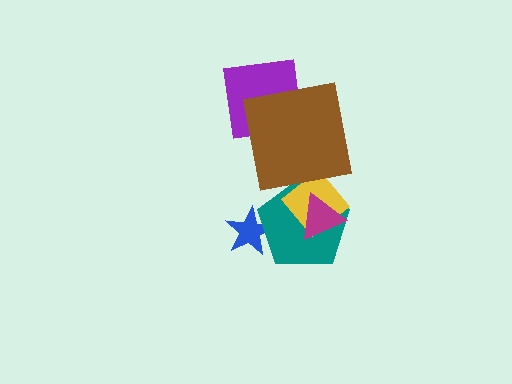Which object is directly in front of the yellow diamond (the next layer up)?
The brown square is directly in front of the yellow diamond.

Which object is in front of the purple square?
The brown square is in front of the purple square.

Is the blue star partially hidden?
Yes, it is partially covered by another shape.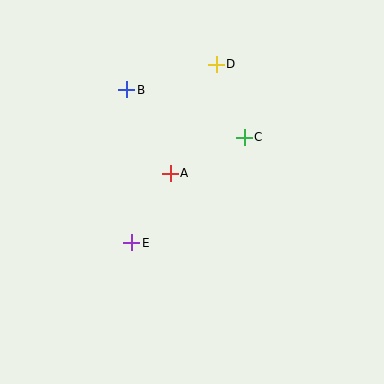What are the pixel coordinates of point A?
Point A is at (170, 173).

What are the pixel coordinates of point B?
Point B is at (127, 90).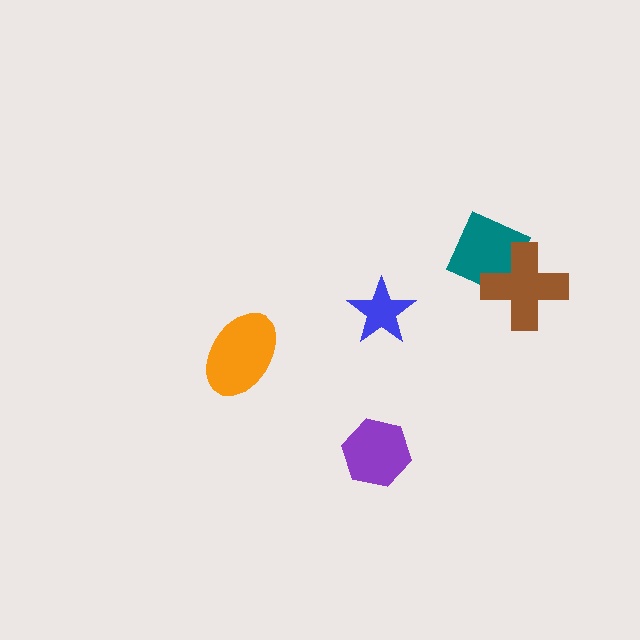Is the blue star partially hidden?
No, no other shape covers it.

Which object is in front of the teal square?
The brown cross is in front of the teal square.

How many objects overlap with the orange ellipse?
0 objects overlap with the orange ellipse.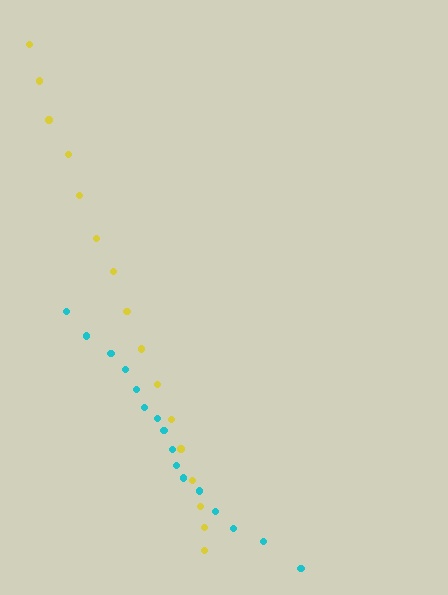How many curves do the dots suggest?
There are 2 distinct paths.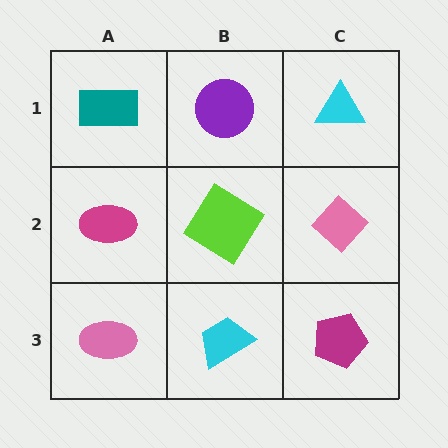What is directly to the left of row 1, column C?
A purple circle.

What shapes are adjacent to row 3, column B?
A lime diamond (row 2, column B), a pink ellipse (row 3, column A), a magenta pentagon (row 3, column C).